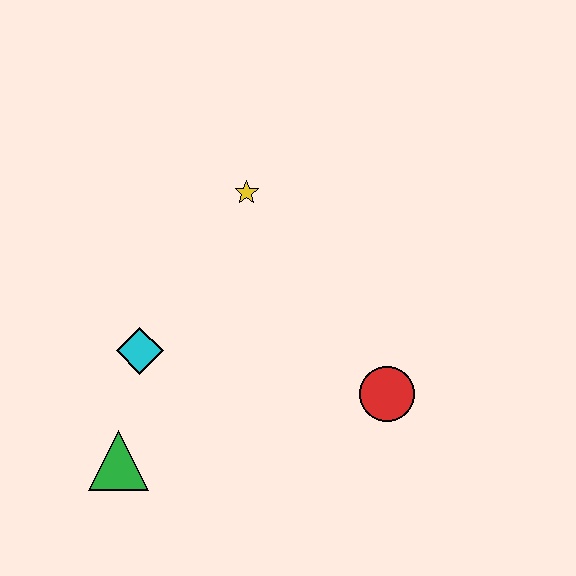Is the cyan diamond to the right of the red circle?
No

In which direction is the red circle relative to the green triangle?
The red circle is to the right of the green triangle.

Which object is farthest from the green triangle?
The yellow star is farthest from the green triangle.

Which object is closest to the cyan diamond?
The green triangle is closest to the cyan diamond.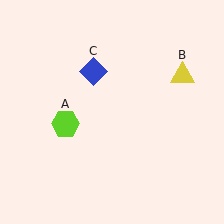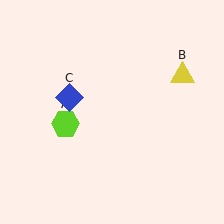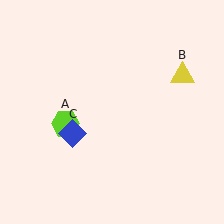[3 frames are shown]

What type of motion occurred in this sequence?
The blue diamond (object C) rotated counterclockwise around the center of the scene.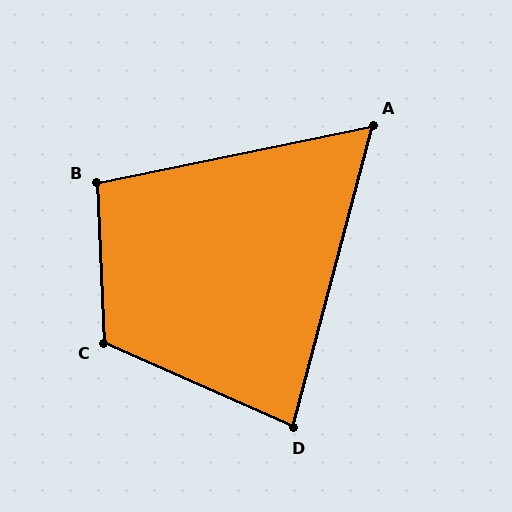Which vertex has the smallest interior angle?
A, at approximately 63 degrees.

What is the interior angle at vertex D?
Approximately 81 degrees (acute).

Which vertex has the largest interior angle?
C, at approximately 117 degrees.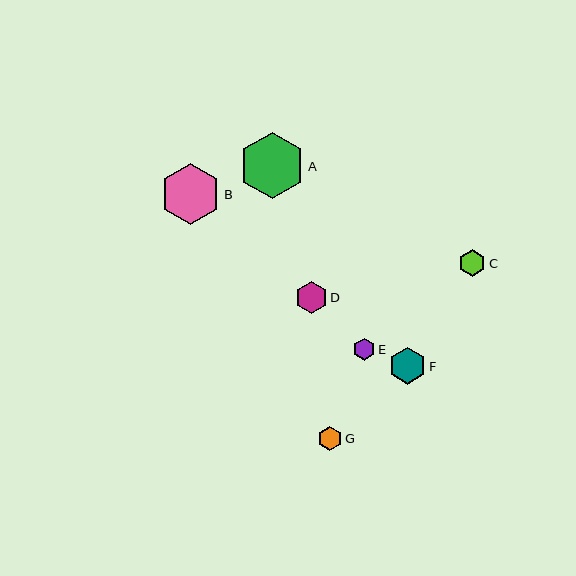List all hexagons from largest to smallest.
From largest to smallest: A, B, F, D, C, G, E.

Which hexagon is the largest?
Hexagon A is the largest with a size of approximately 66 pixels.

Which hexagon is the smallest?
Hexagon E is the smallest with a size of approximately 22 pixels.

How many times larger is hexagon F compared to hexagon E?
Hexagon F is approximately 1.7 times the size of hexagon E.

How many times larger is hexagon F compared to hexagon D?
Hexagon F is approximately 1.1 times the size of hexagon D.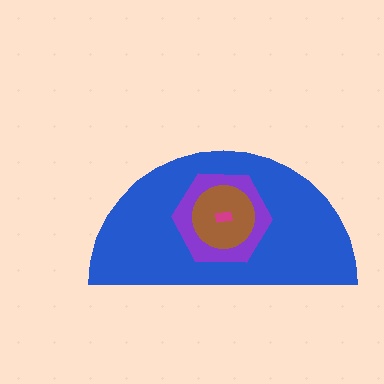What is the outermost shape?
The blue semicircle.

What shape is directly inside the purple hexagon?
The brown circle.